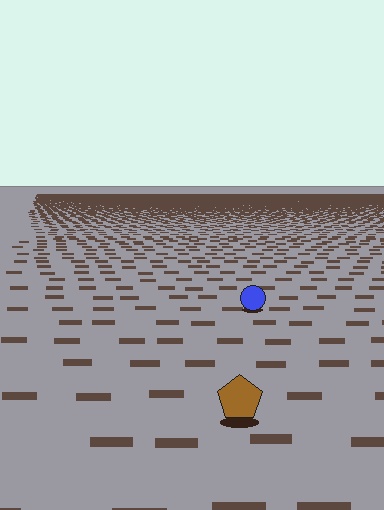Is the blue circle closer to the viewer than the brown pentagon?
No. The brown pentagon is closer — you can tell from the texture gradient: the ground texture is coarser near it.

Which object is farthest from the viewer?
The blue circle is farthest from the viewer. It appears smaller and the ground texture around it is denser.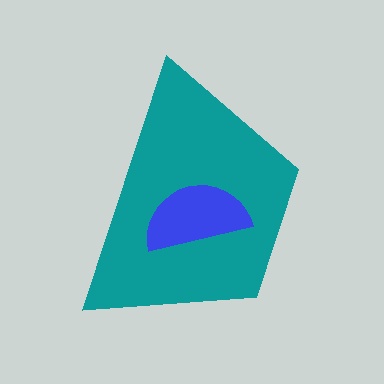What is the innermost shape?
The blue semicircle.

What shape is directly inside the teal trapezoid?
The blue semicircle.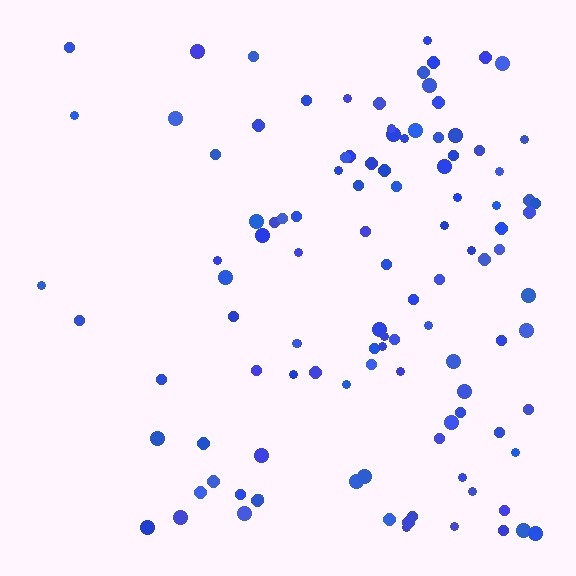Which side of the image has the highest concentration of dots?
The right.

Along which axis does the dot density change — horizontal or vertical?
Horizontal.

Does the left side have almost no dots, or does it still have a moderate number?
Still a moderate number, just noticeably fewer than the right.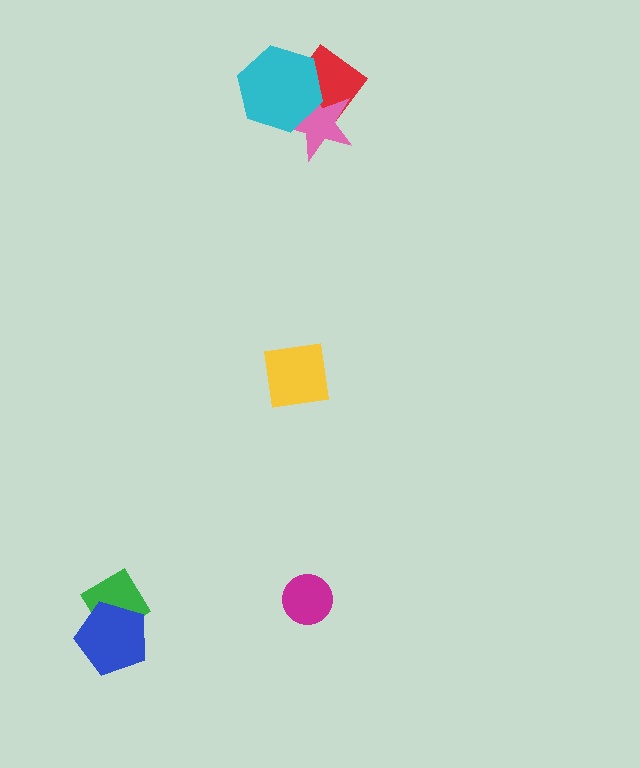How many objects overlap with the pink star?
2 objects overlap with the pink star.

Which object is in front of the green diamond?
The blue pentagon is in front of the green diamond.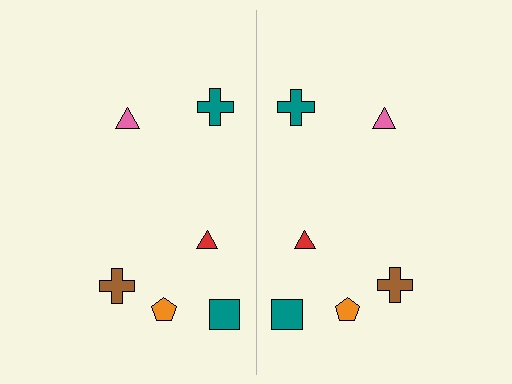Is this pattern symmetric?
Yes, this pattern has bilateral (reflection) symmetry.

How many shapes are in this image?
There are 12 shapes in this image.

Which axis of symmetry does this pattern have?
The pattern has a vertical axis of symmetry running through the center of the image.